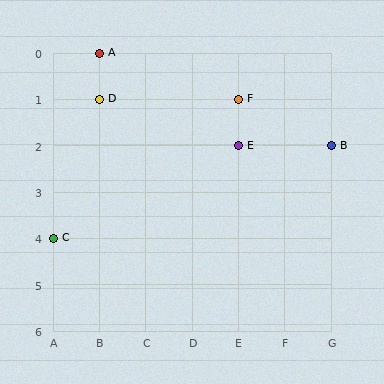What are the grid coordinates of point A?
Point A is at grid coordinates (B, 0).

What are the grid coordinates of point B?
Point B is at grid coordinates (G, 2).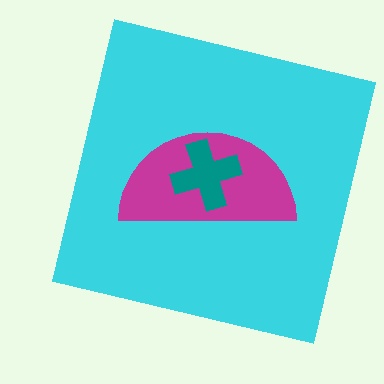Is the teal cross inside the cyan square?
Yes.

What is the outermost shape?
The cyan square.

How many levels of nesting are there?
3.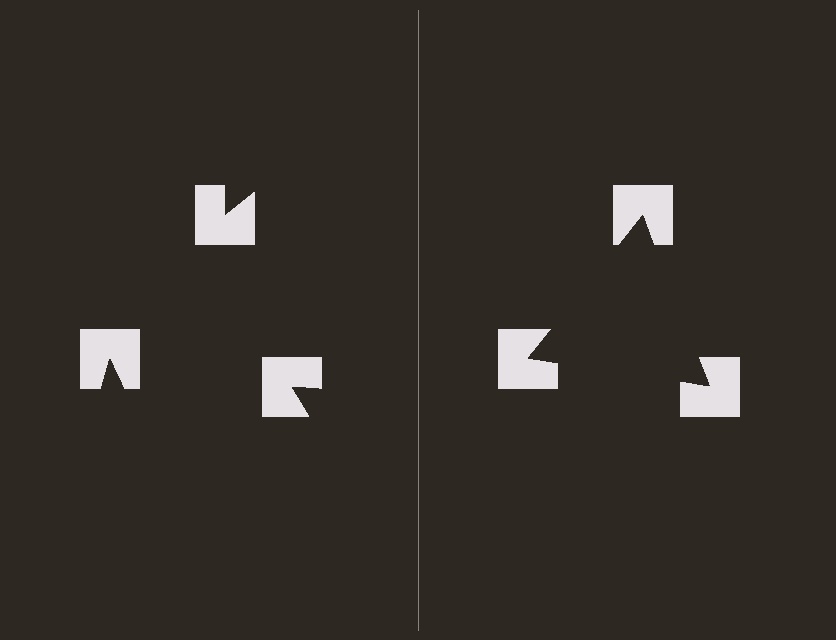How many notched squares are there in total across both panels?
6 — 3 on each side.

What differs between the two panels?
The notched squares are positioned identically on both sides; only the wedge orientations differ. On the right they align to a triangle; on the left they are misaligned.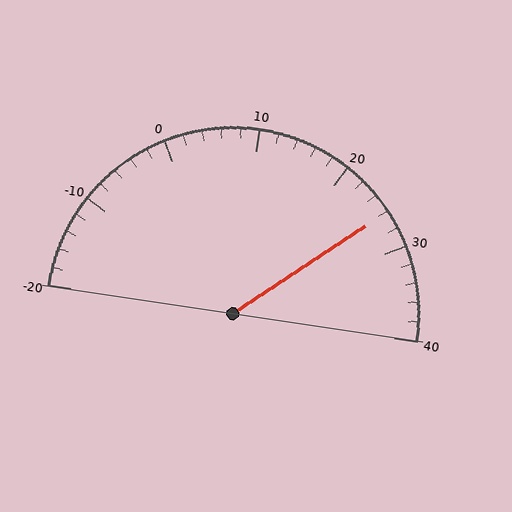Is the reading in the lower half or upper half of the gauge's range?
The reading is in the upper half of the range (-20 to 40).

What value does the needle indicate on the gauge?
The needle indicates approximately 26.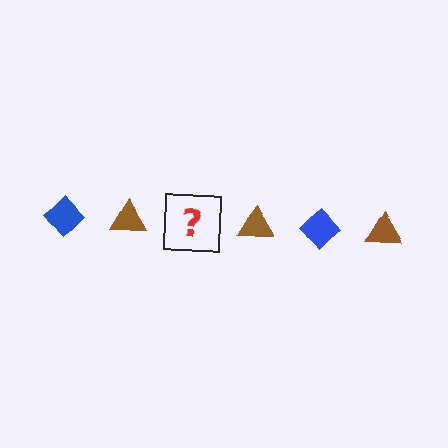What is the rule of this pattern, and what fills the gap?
The rule is that the pattern alternates between blue diamond and brown triangle. The gap should be filled with a blue diamond.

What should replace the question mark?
The question mark should be replaced with a blue diamond.